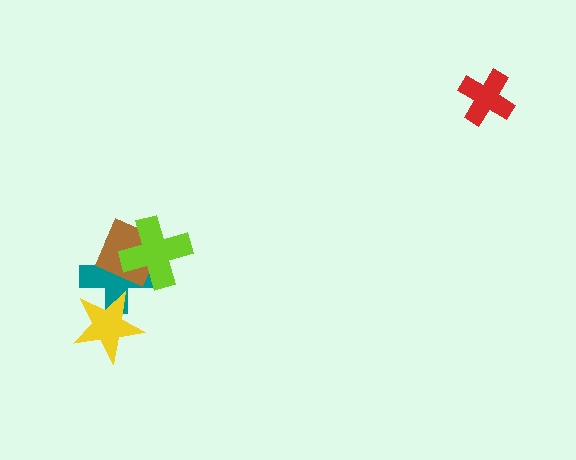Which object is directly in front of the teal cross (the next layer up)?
The yellow star is directly in front of the teal cross.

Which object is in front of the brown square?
The lime cross is in front of the brown square.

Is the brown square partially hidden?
Yes, it is partially covered by another shape.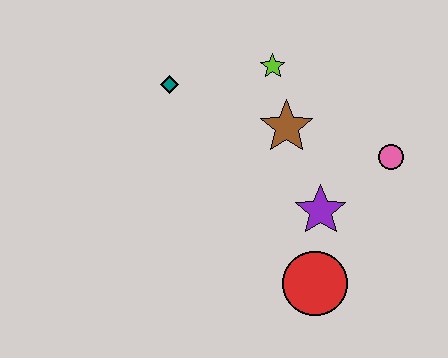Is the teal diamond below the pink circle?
No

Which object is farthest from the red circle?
The teal diamond is farthest from the red circle.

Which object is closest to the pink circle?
The purple star is closest to the pink circle.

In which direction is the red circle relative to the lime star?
The red circle is below the lime star.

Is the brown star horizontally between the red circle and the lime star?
Yes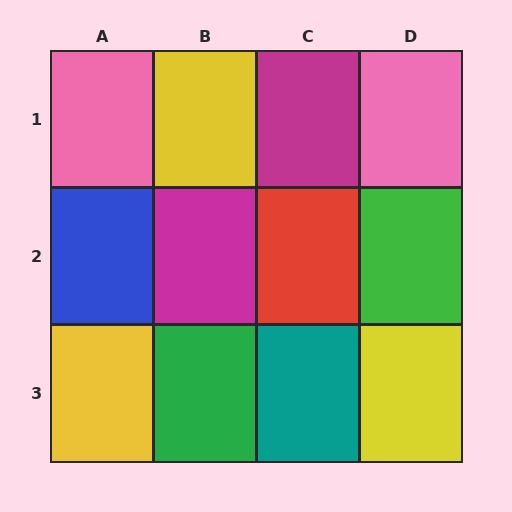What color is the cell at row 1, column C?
Magenta.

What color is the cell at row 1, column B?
Yellow.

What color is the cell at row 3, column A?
Yellow.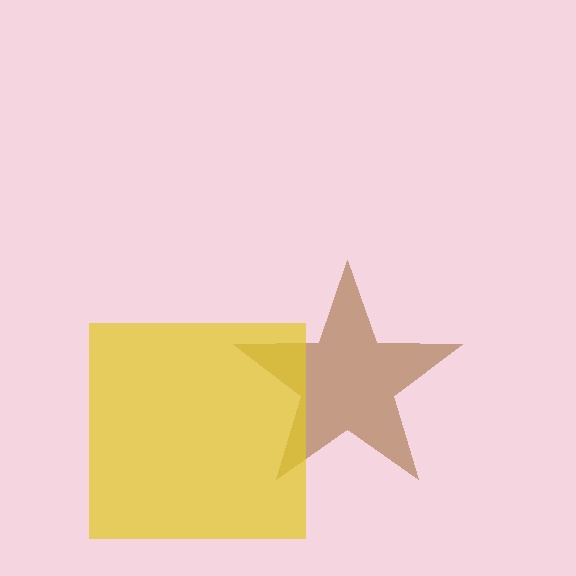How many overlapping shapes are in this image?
There are 2 overlapping shapes in the image.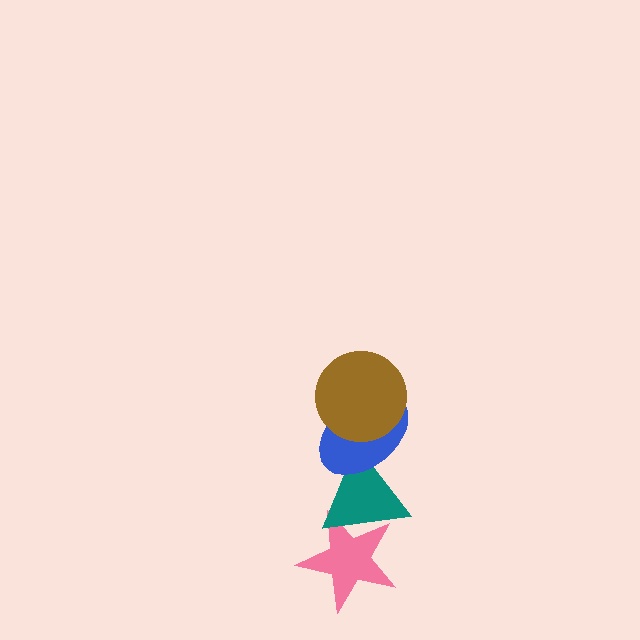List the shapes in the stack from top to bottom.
From top to bottom: the brown circle, the blue ellipse, the teal triangle, the pink star.